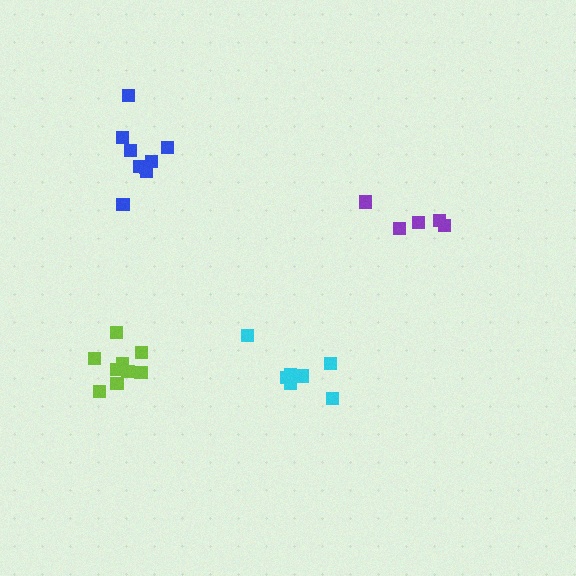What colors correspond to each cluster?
The clusters are colored: cyan, blue, lime, purple.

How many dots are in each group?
Group 1: 7 dots, Group 2: 9 dots, Group 3: 9 dots, Group 4: 5 dots (30 total).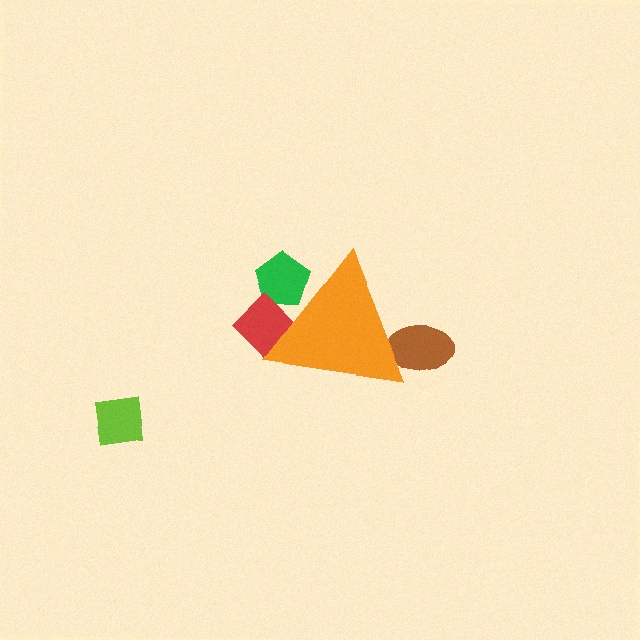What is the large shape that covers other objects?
An orange triangle.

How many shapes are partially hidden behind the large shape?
3 shapes are partially hidden.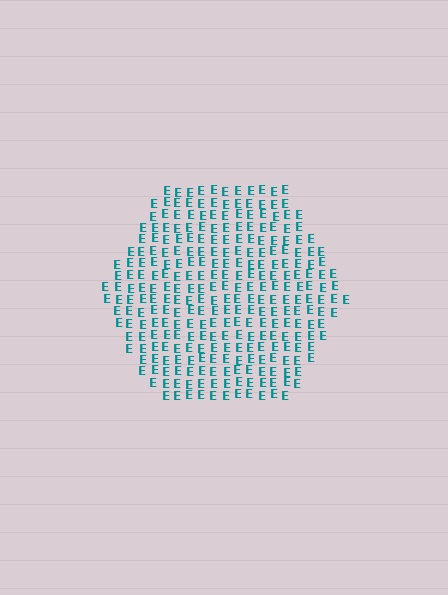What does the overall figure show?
The overall figure shows a hexagon.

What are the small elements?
The small elements are letter E's.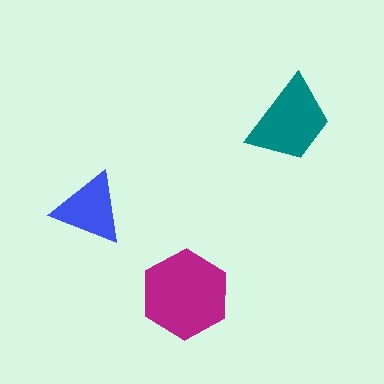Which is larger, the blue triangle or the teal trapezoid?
The teal trapezoid.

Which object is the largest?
The magenta hexagon.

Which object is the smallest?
The blue triangle.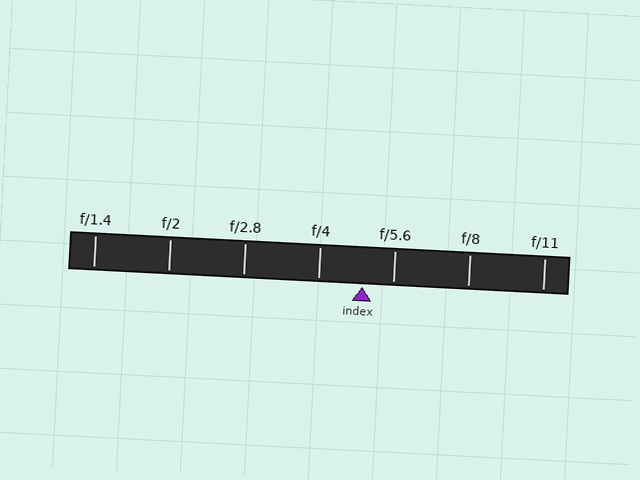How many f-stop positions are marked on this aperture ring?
There are 7 f-stop positions marked.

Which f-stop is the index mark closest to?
The index mark is closest to f/5.6.